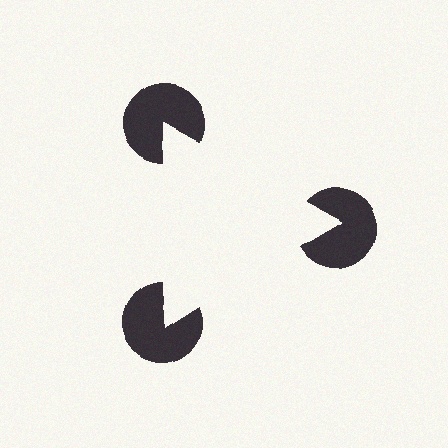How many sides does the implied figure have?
3 sides.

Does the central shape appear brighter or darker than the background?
It typically appears slightly brighter than the background, even though no actual brightness change is drawn.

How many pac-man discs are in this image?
There are 3 — one at each vertex of the illusory triangle.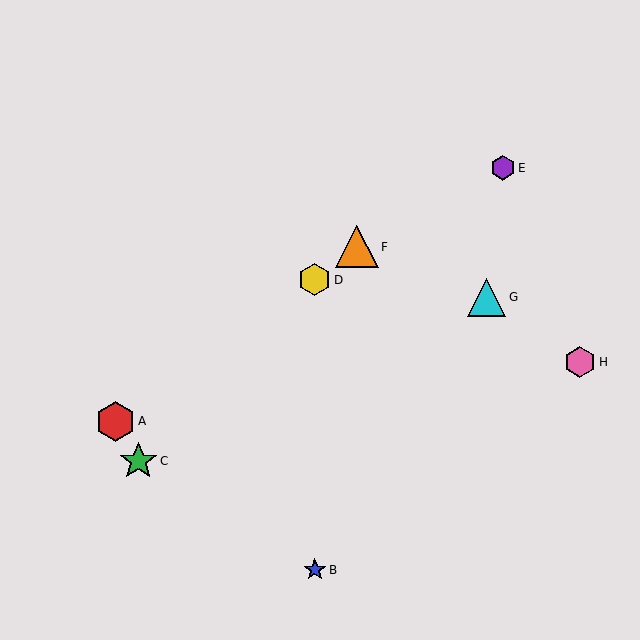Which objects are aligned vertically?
Objects B, D are aligned vertically.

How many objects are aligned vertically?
2 objects (B, D) are aligned vertically.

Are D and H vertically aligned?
No, D is at x≈315 and H is at x≈580.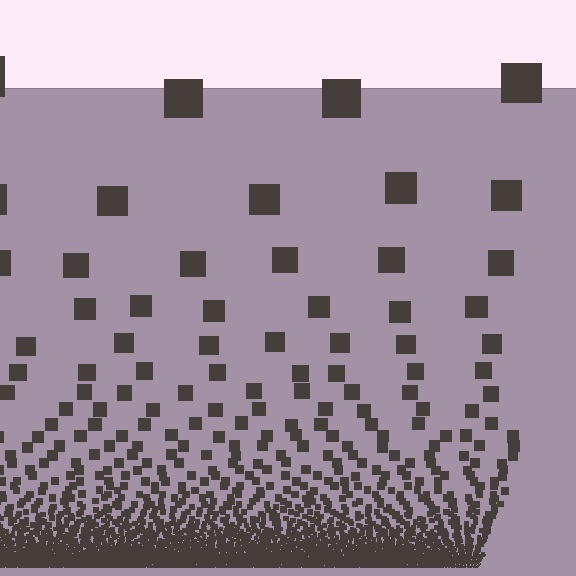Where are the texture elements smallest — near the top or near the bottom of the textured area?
Near the bottom.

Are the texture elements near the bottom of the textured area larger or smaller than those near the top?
Smaller. The gradient is inverted — elements near the bottom are smaller and denser.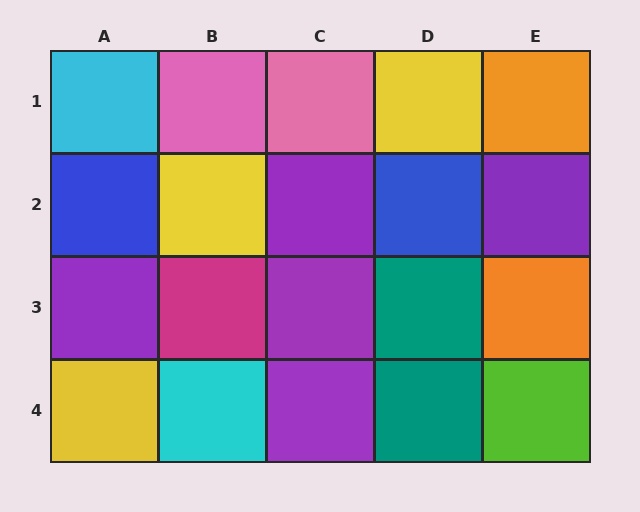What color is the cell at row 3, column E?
Orange.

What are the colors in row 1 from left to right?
Cyan, pink, pink, yellow, orange.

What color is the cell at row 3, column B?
Magenta.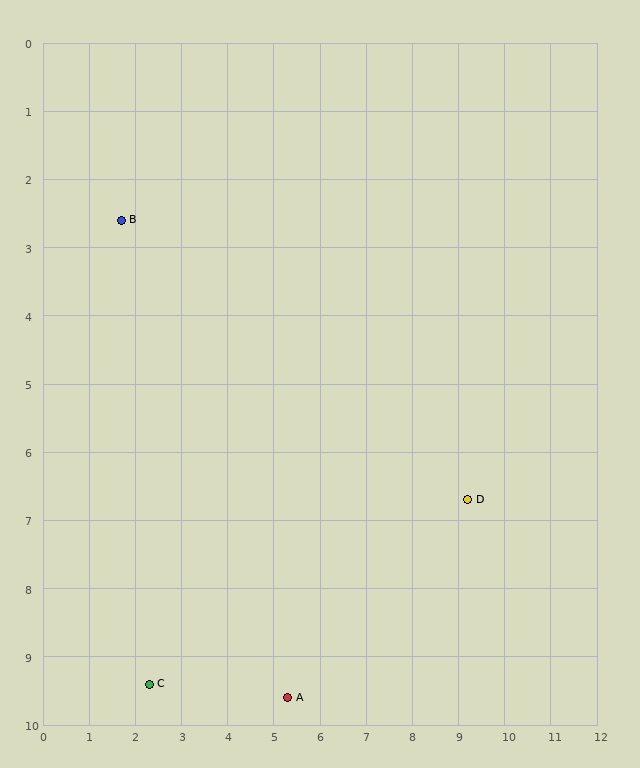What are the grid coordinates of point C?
Point C is at approximately (2.3, 9.4).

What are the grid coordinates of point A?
Point A is at approximately (5.3, 9.6).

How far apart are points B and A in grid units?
Points B and A are about 7.9 grid units apart.